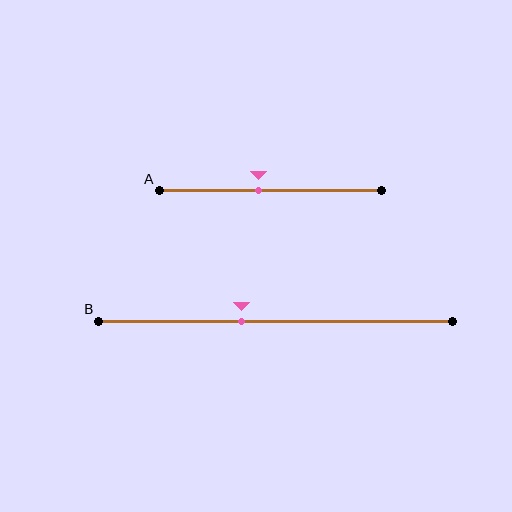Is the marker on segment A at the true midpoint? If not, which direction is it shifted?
No, the marker on segment A is shifted to the left by about 5% of the segment length.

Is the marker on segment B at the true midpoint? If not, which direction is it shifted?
No, the marker on segment B is shifted to the left by about 10% of the segment length.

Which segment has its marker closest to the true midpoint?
Segment A has its marker closest to the true midpoint.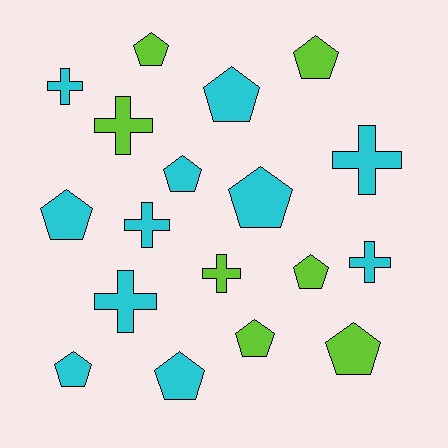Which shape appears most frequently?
Pentagon, with 11 objects.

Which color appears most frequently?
Cyan, with 11 objects.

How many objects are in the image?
There are 18 objects.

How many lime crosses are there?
There are 2 lime crosses.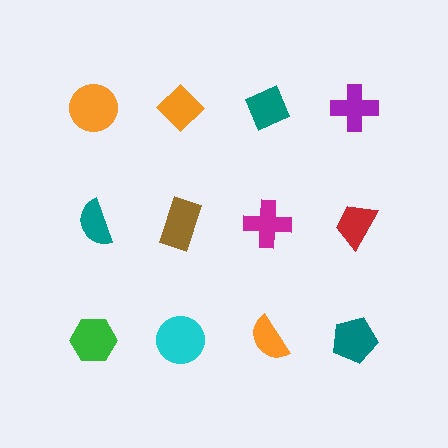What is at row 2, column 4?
A red trapezoid.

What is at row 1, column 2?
An orange diamond.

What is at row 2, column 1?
A teal semicircle.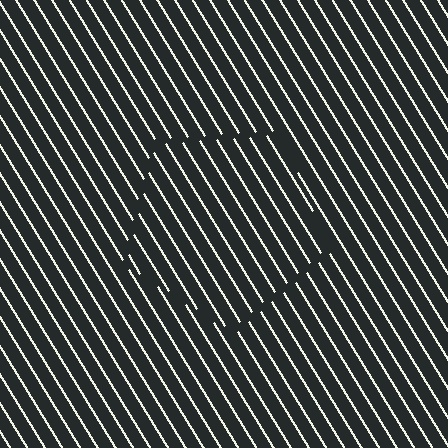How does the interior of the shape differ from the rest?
The interior of the shape contains the same grating, shifted by half a period — the contour is defined by the phase discontinuity where line-ends from the inner and outer gratings abut.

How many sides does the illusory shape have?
5 sides — the line-ends trace a pentagon.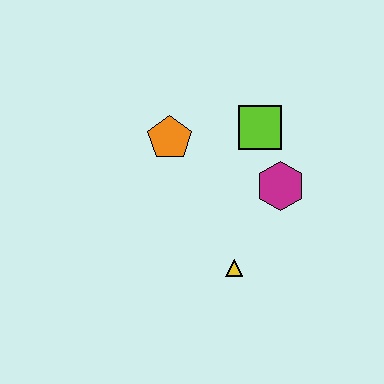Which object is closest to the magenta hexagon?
The lime square is closest to the magenta hexagon.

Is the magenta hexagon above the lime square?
No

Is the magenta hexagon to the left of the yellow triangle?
No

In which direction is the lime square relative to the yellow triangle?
The lime square is above the yellow triangle.